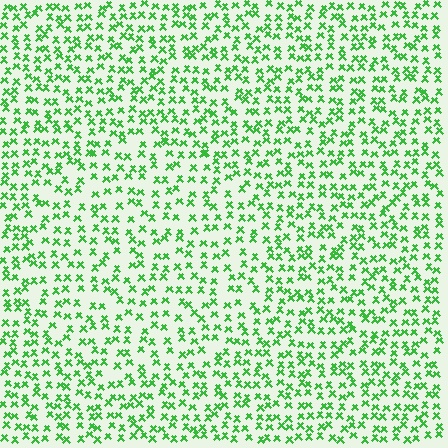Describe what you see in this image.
The image contains small green elements arranged at two different densities. A circle-shaped region is visible where the elements are less densely packed than the surrounding area.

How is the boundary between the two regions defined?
The boundary is defined by a change in element density (approximately 1.4x ratio). All elements are the same color, size, and shape.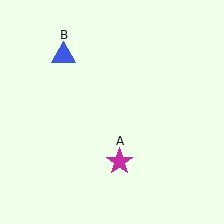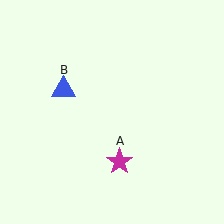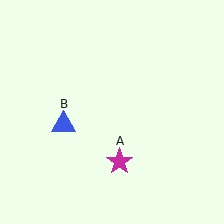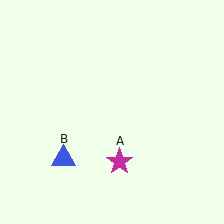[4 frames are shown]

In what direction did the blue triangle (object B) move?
The blue triangle (object B) moved down.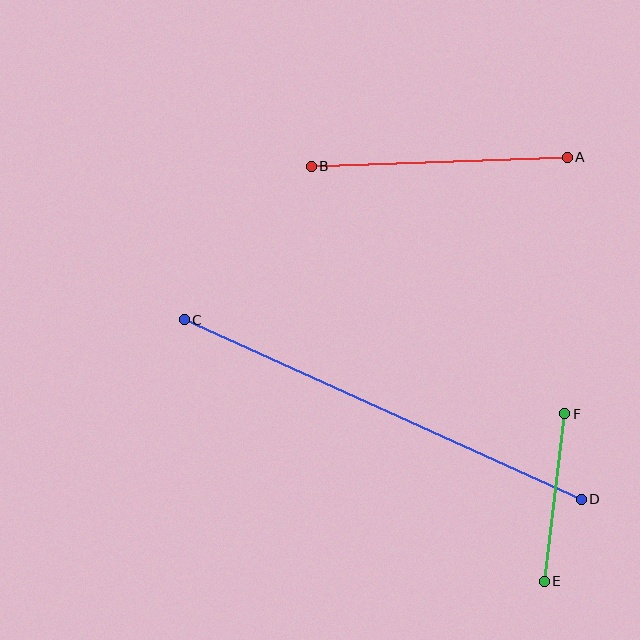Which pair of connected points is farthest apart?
Points C and D are farthest apart.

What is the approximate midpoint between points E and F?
The midpoint is at approximately (554, 497) pixels.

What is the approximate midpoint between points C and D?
The midpoint is at approximately (383, 409) pixels.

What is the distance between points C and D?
The distance is approximately 436 pixels.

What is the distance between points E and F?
The distance is approximately 169 pixels.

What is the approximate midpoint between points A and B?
The midpoint is at approximately (439, 162) pixels.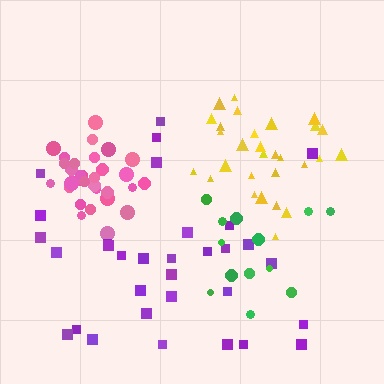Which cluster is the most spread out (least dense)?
Purple.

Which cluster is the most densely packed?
Pink.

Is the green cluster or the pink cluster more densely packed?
Pink.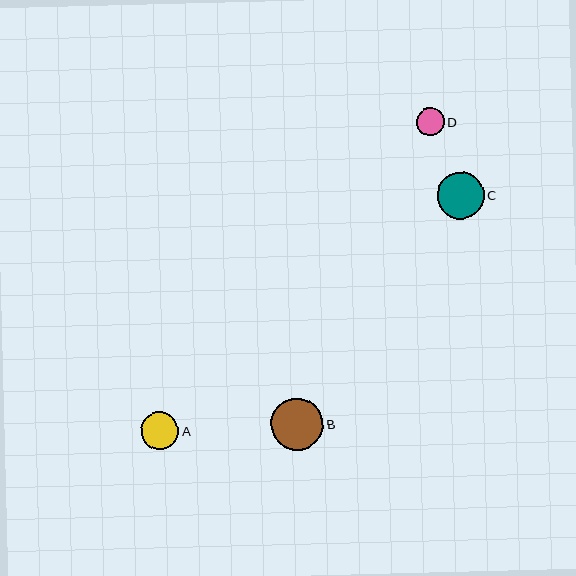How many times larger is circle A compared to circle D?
Circle A is approximately 1.4 times the size of circle D.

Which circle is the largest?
Circle B is the largest with a size of approximately 52 pixels.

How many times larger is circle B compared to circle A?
Circle B is approximately 1.4 times the size of circle A.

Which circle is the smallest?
Circle D is the smallest with a size of approximately 28 pixels.